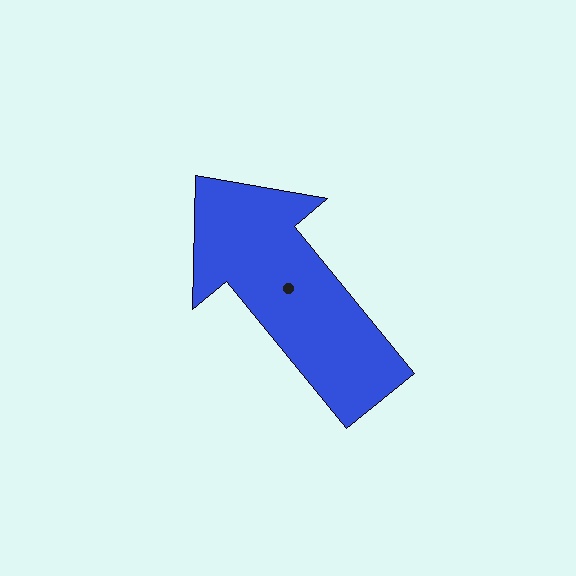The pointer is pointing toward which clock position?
Roughly 11 o'clock.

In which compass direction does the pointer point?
Northwest.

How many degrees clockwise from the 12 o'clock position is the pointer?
Approximately 321 degrees.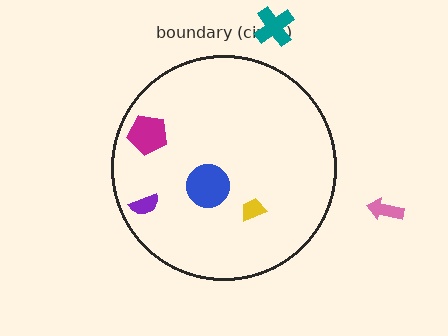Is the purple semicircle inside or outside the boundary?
Inside.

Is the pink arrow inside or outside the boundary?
Outside.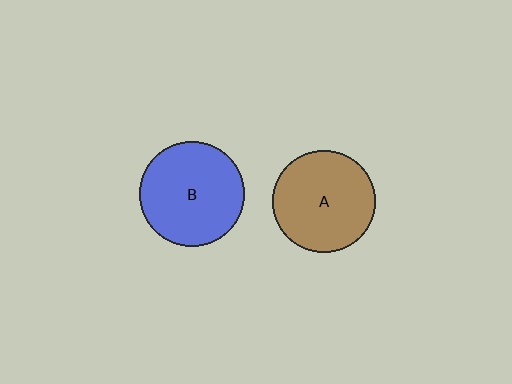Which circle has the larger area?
Circle B (blue).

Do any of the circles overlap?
No, none of the circles overlap.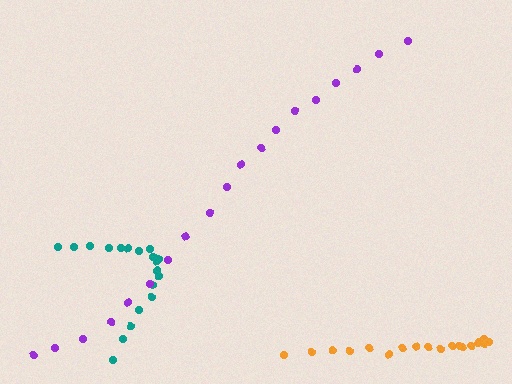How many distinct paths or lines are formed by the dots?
There are 3 distinct paths.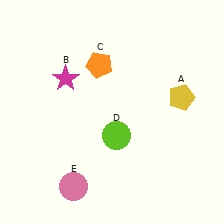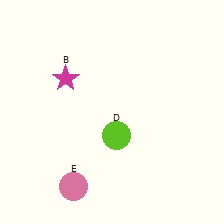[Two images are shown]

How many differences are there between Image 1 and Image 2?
There are 2 differences between the two images.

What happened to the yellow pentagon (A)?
The yellow pentagon (A) was removed in Image 2. It was in the top-right area of Image 1.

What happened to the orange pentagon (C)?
The orange pentagon (C) was removed in Image 2. It was in the top-left area of Image 1.